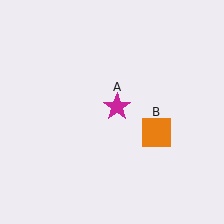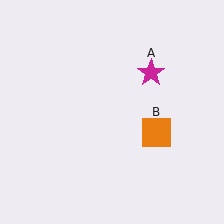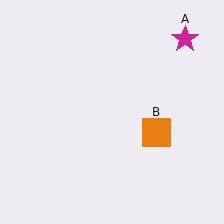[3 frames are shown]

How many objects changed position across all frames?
1 object changed position: magenta star (object A).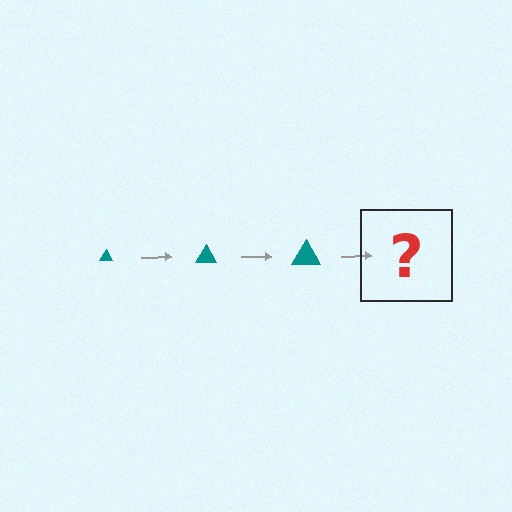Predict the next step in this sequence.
The next step is a teal triangle, larger than the previous one.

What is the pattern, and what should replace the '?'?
The pattern is that the triangle gets progressively larger each step. The '?' should be a teal triangle, larger than the previous one.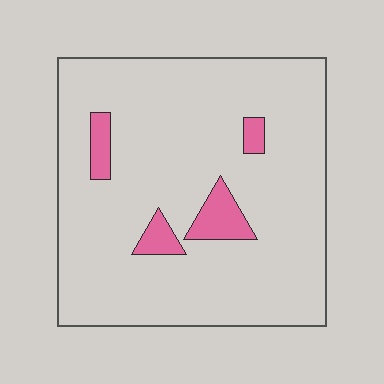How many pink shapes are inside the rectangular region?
4.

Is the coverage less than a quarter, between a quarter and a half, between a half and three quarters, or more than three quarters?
Less than a quarter.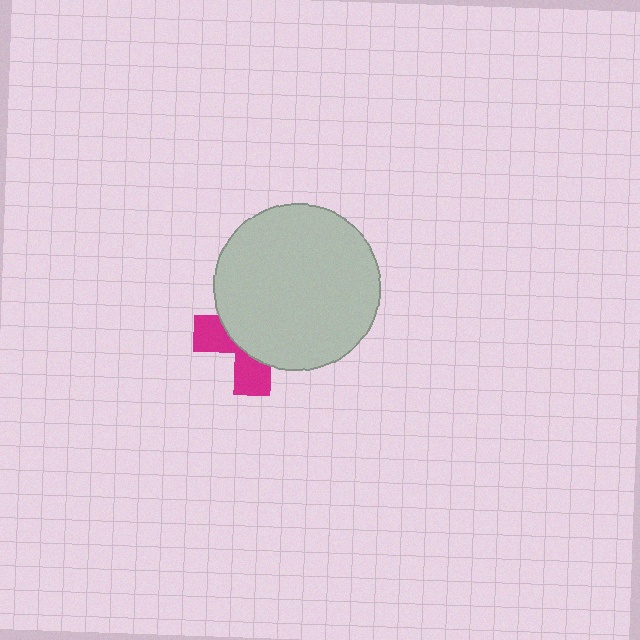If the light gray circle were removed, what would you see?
You would see the complete magenta cross.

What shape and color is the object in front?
The object in front is a light gray circle.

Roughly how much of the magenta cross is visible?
A small part of it is visible (roughly 36%).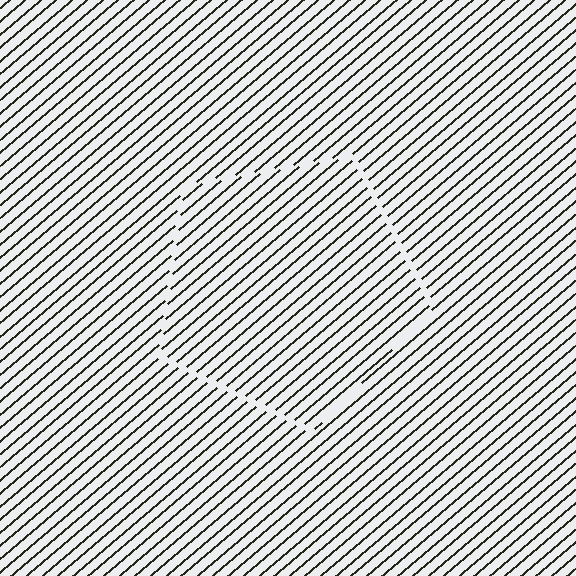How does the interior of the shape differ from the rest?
The interior of the shape contains the same grating, shifted by half a period — the contour is defined by the phase discontinuity where line-ends from the inner and outer gratings abut.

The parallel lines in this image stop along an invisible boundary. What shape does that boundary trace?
An illusory pentagon. The interior of the shape contains the same grating, shifted by half a period — the contour is defined by the phase discontinuity where line-ends from the inner and outer gratings abut.